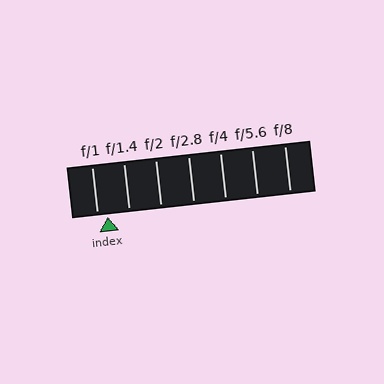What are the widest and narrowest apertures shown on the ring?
The widest aperture shown is f/1 and the narrowest is f/8.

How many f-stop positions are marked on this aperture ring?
There are 7 f-stop positions marked.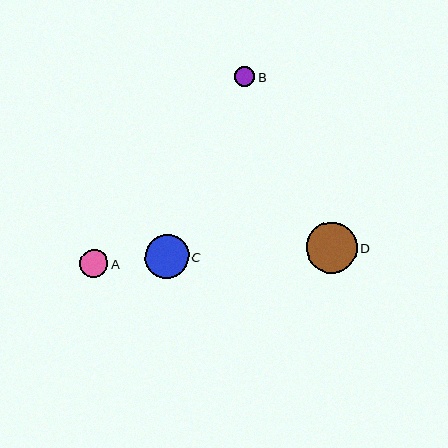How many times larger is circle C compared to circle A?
Circle C is approximately 1.5 times the size of circle A.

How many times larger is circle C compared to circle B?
Circle C is approximately 2.1 times the size of circle B.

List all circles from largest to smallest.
From largest to smallest: D, C, A, B.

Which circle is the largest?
Circle D is the largest with a size of approximately 51 pixels.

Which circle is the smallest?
Circle B is the smallest with a size of approximately 20 pixels.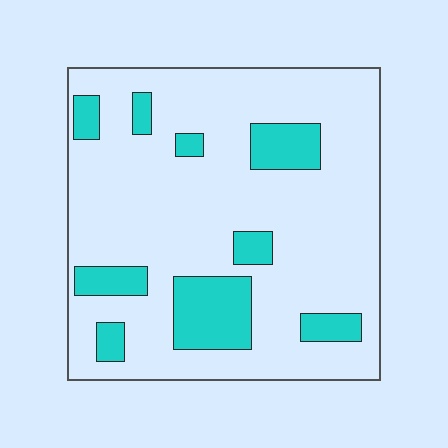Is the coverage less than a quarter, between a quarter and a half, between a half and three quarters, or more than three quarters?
Less than a quarter.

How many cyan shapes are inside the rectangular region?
9.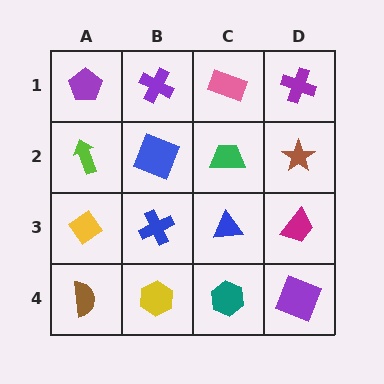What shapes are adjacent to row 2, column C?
A pink rectangle (row 1, column C), a blue triangle (row 3, column C), a blue square (row 2, column B), a brown star (row 2, column D).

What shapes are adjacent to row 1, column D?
A brown star (row 2, column D), a pink rectangle (row 1, column C).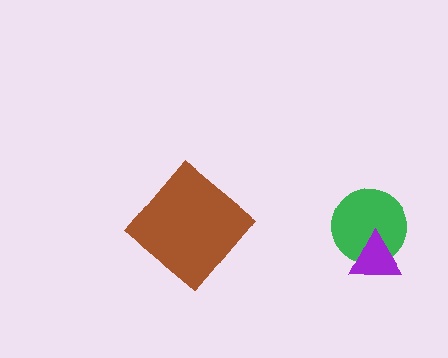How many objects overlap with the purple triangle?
1 object overlaps with the purple triangle.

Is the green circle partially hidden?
Yes, it is partially covered by another shape.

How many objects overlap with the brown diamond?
0 objects overlap with the brown diamond.